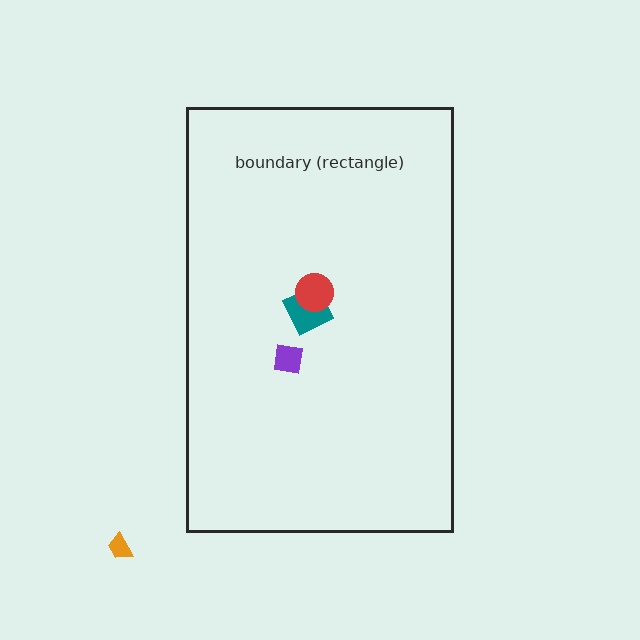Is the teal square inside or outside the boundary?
Inside.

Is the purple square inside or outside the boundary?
Inside.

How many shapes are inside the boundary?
3 inside, 1 outside.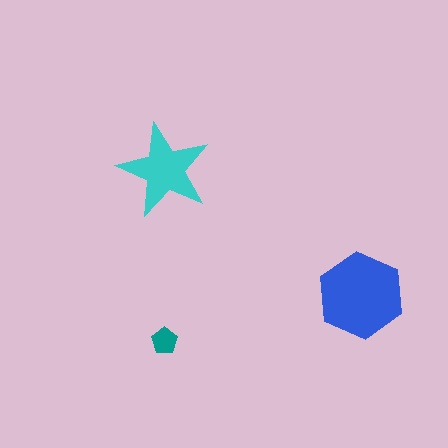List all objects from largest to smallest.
The blue hexagon, the cyan star, the teal pentagon.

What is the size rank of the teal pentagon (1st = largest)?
3rd.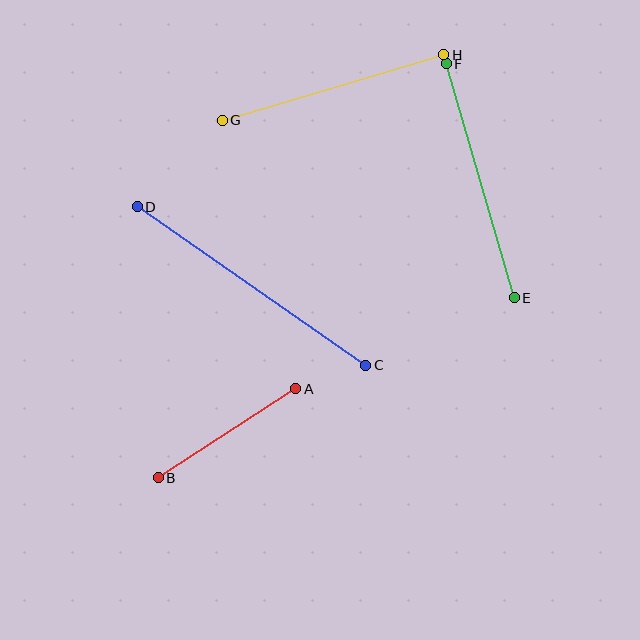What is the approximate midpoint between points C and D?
The midpoint is at approximately (252, 286) pixels.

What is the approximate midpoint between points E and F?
The midpoint is at approximately (480, 181) pixels.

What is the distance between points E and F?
The distance is approximately 243 pixels.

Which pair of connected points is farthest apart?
Points C and D are farthest apart.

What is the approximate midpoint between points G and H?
The midpoint is at approximately (333, 88) pixels.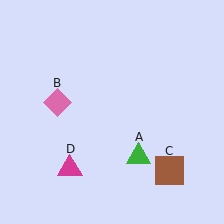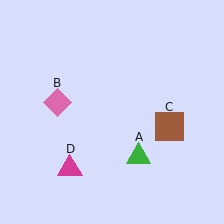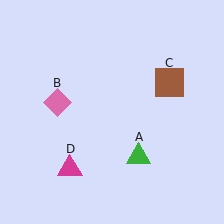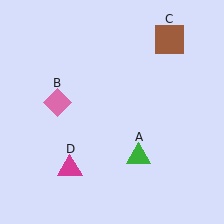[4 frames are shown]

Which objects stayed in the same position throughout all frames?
Green triangle (object A) and pink diamond (object B) and magenta triangle (object D) remained stationary.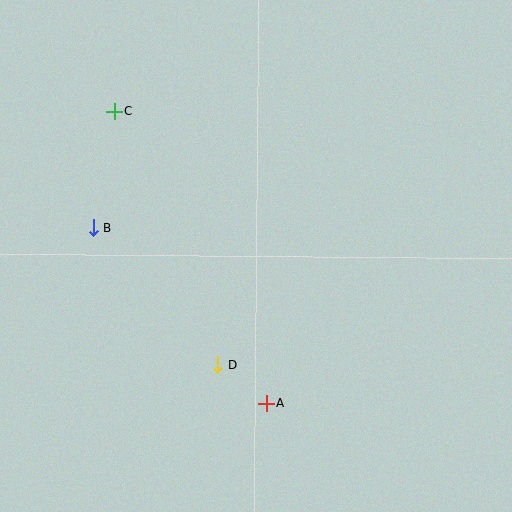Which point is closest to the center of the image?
Point D at (218, 364) is closest to the center.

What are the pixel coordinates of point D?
Point D is at (218, 364).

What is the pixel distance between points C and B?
The distance between C and B is 118 pixels.